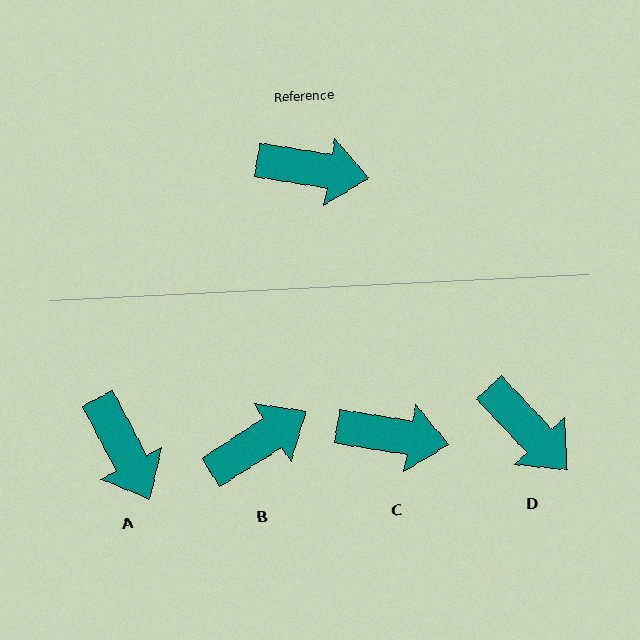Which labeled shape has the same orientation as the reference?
C.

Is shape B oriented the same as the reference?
No, it is off by about 42 degrees.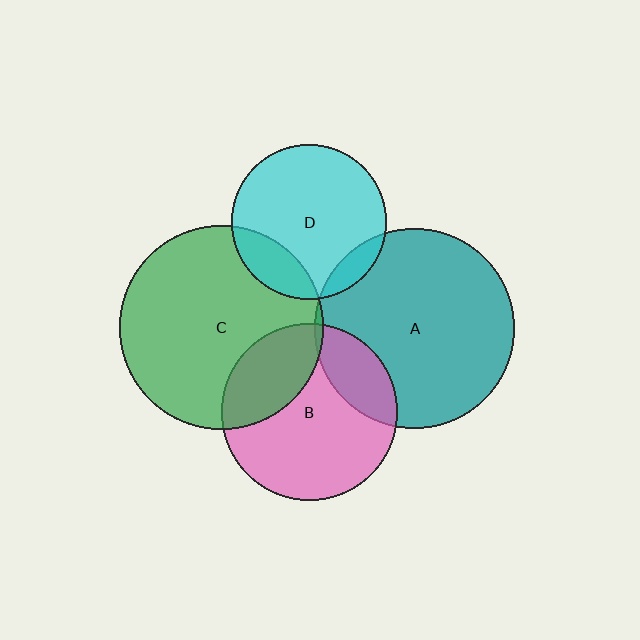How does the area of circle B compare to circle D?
Approximately 1.3 times.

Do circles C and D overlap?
Yes.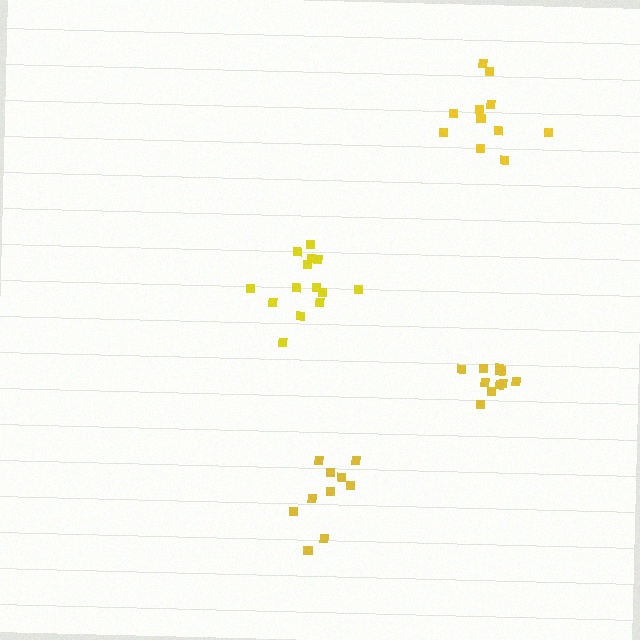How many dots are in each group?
Group 1: 14 dots, Group 2: 12 dots, Group 3: 10 dots, Group 4: 12 dots (48 total).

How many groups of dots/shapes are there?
There are 4 groups.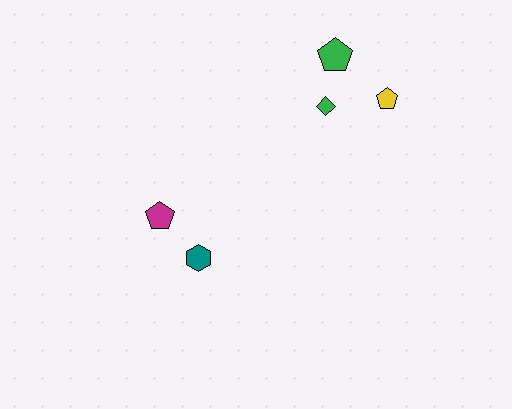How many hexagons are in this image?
There is 1 hexagon.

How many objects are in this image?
There are 5 objects.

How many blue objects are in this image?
There are no blue objects.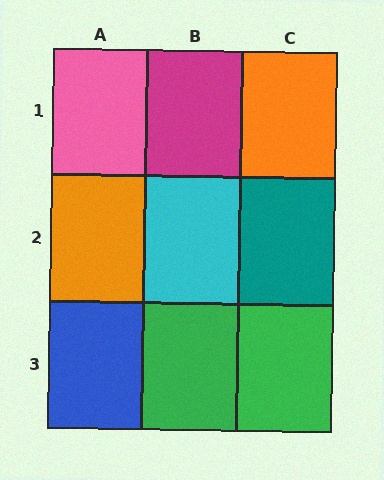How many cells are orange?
2 cells are orange.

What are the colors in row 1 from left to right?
Pink, magenta, orange.